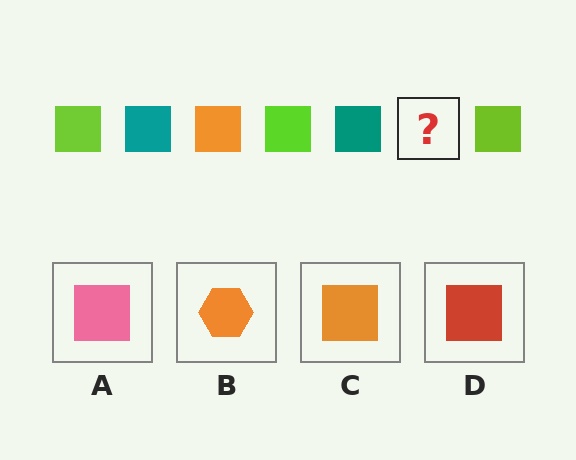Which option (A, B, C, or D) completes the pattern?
C.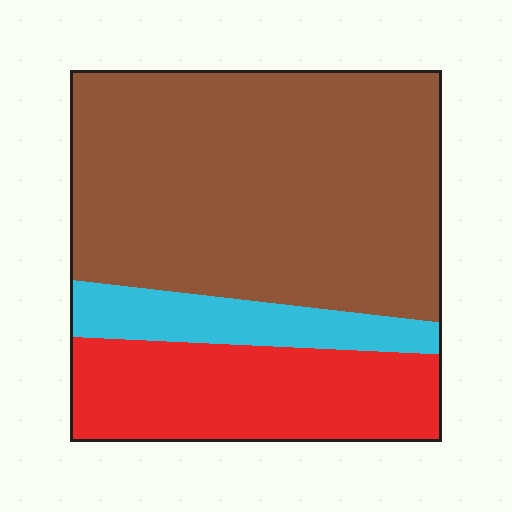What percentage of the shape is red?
Red covers around 25% of the shape.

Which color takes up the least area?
Cyan, at roughly 10%.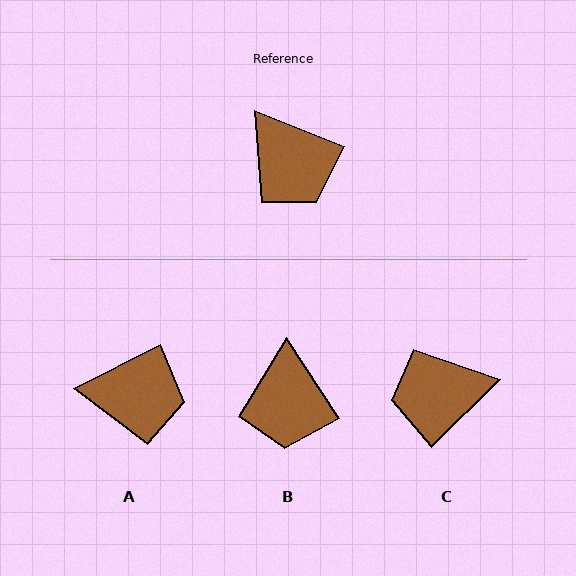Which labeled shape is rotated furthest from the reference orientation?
C, about 113 degrees away.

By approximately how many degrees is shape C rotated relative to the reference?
Approximately 113 degrees clockwise.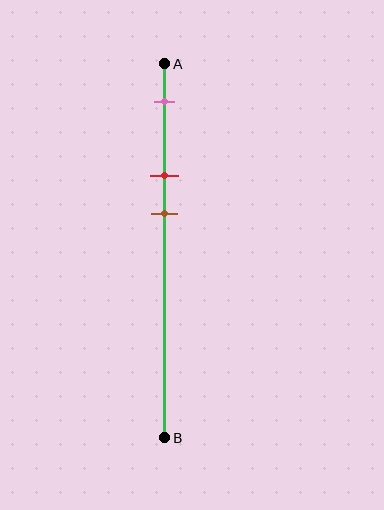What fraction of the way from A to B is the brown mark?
The brown mark is approximately 40% (0.4) of the way from A to B.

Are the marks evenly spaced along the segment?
Yes, the marks are approximately evenly spaced.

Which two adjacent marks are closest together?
The red and brown marks are the closest adjacent pair.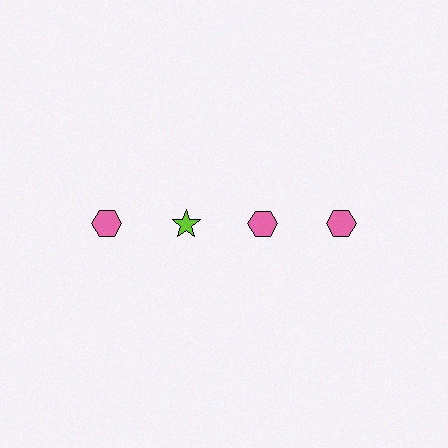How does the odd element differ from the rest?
It differs in both color (lime instead of pink) and shape (star instead of hexagon).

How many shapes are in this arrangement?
There are 4 shapes arranged in a grid pattern.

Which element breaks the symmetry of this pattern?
The lime star in the top row, second from left column breaks the symmetry. All other shapes are pink hexagons.